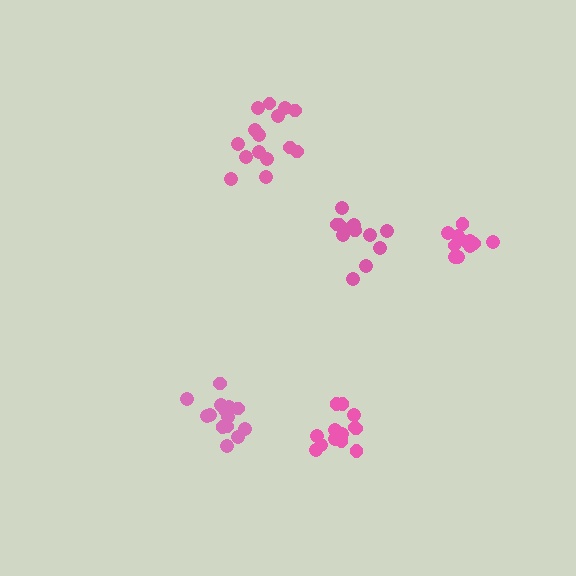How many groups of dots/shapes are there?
There are 5 groups.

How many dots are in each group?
Group 1: 12 dots, Group 2: 14 dots, Group 3: 13 dots, Group 4: 15 dots, Group 5: 12 dots (66 total).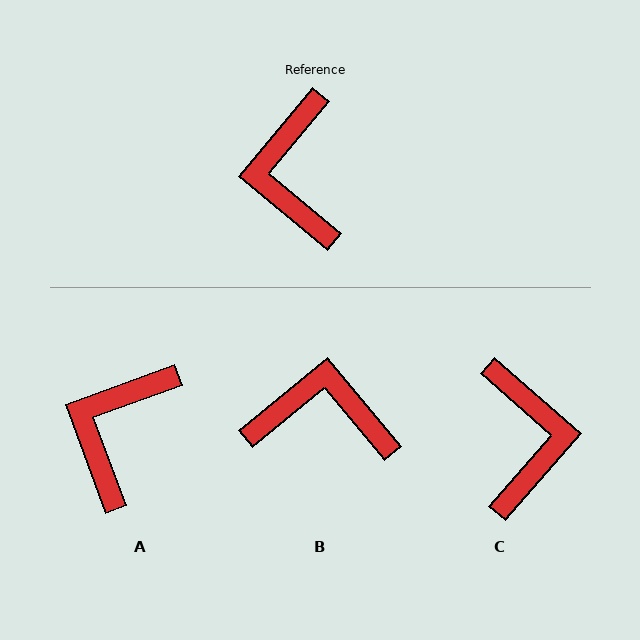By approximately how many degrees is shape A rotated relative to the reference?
Approximately 31 degrees clockwise.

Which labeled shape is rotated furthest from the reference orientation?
C, about 178 degrees away.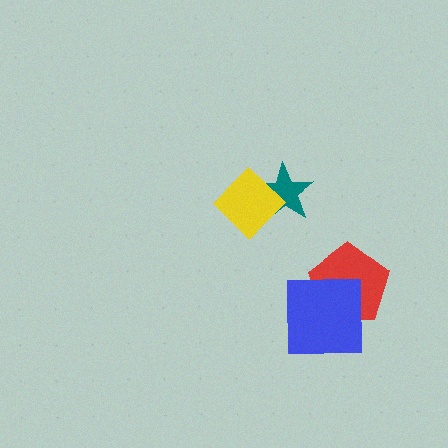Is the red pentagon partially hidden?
Yes, it is partially covered by another shape.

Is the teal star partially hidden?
Yes, it is partially covered by another shape.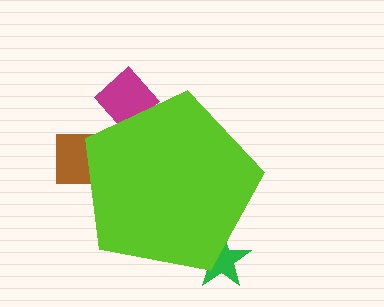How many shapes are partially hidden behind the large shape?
3 shapes are partially hidden.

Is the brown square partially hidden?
Yes, the brown square is partially hidden behind the lime pentagon.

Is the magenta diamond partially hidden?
Yes, the magenta diamond is partially hidden behind the lime pentagon.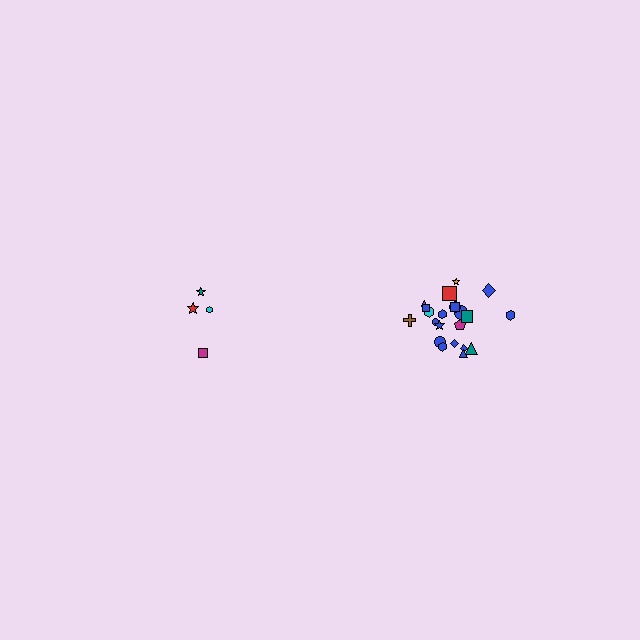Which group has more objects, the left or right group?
The right group.